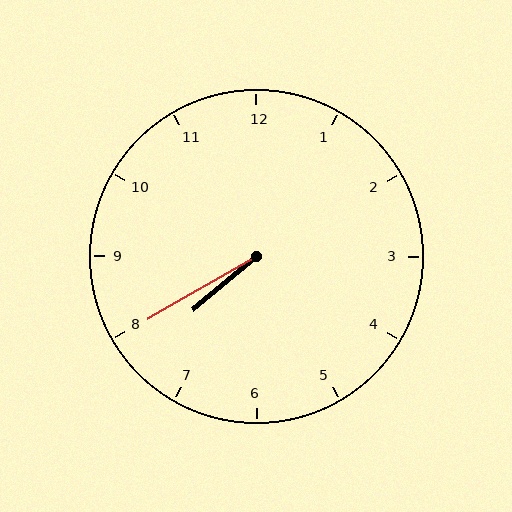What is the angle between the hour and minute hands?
Approximately 10 degrees.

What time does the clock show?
7:40.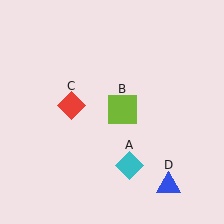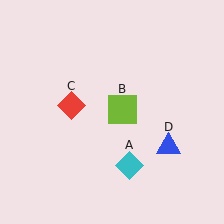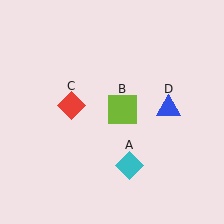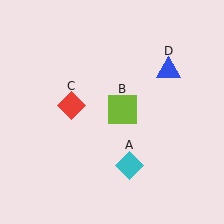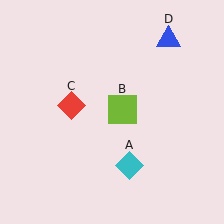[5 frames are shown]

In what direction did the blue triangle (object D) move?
The blue triangle (object D) moved up.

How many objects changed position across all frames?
1 object changed position: blue triangle (object D).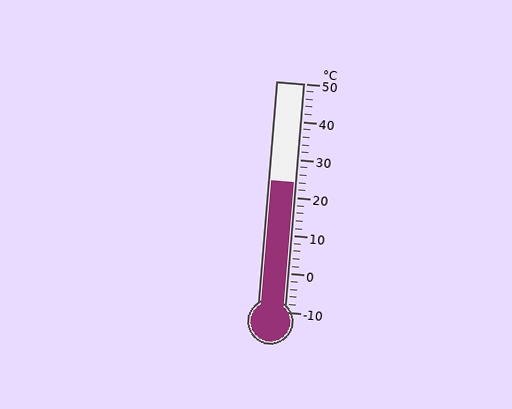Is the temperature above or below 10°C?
The temperature is above 10°C.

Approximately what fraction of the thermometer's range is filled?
The thermometer is filled to approximately 55% of its range.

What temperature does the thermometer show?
The thermometer shows approximately 24°C.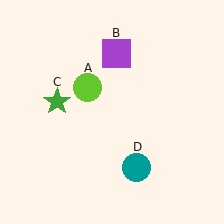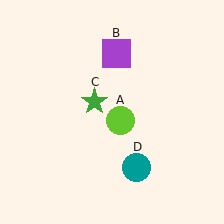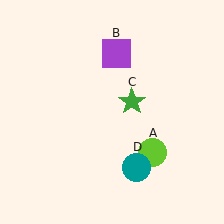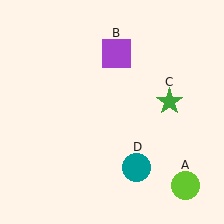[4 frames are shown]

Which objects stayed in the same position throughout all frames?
Purple square (object B) and teal circle (object D) remained stationary.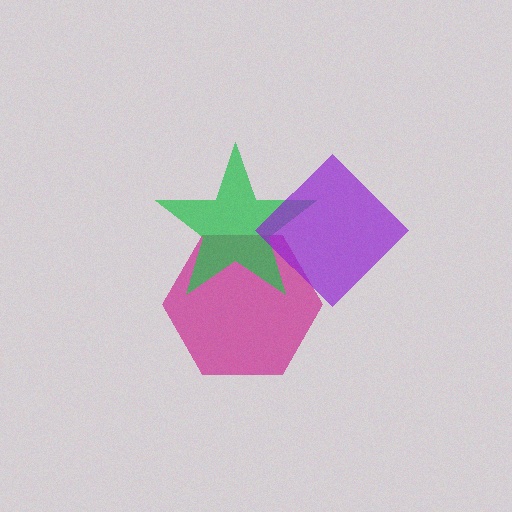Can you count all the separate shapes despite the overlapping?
Yes, there are 3 separate shapes.